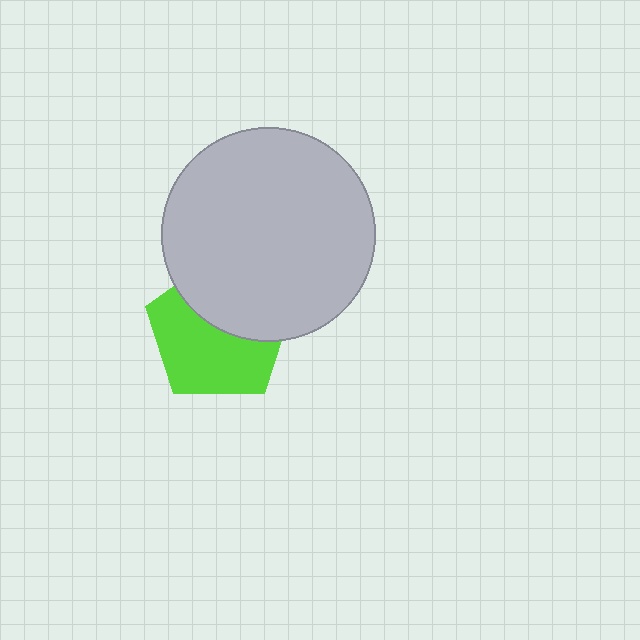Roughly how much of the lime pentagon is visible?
About half of it is visible (roughly 57%).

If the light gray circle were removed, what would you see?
You would see the complete lime pentagon.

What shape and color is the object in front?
The object in front is a light gray circle.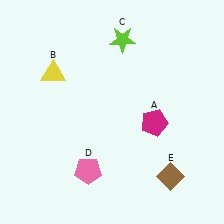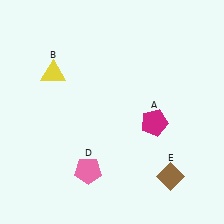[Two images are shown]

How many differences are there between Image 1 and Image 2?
There is 1 difference between the two images.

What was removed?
The lime star (C) was removed in Image 2.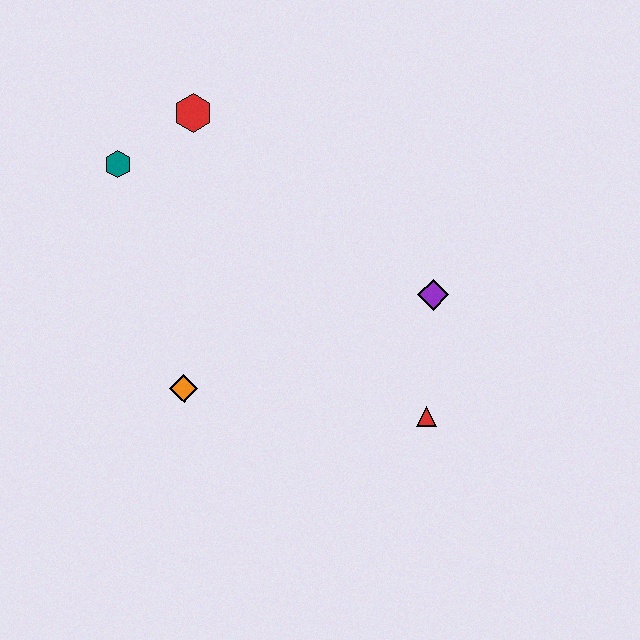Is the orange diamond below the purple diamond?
Yes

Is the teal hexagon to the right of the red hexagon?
No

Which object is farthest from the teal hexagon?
The red triangle is farthest from the teal hexagon.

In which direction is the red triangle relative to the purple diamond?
The red triangle is below the purple diamond.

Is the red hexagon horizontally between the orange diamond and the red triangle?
Yes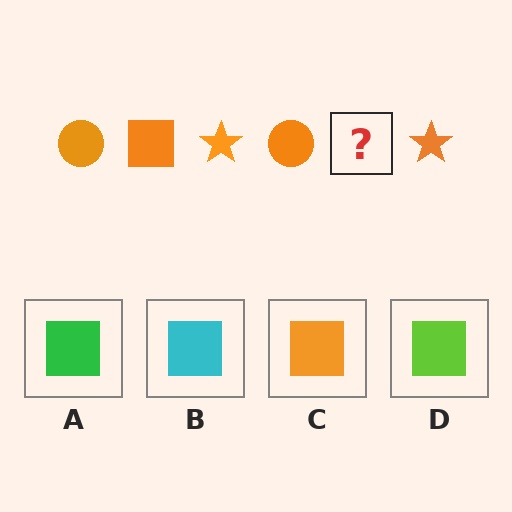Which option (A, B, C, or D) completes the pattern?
C.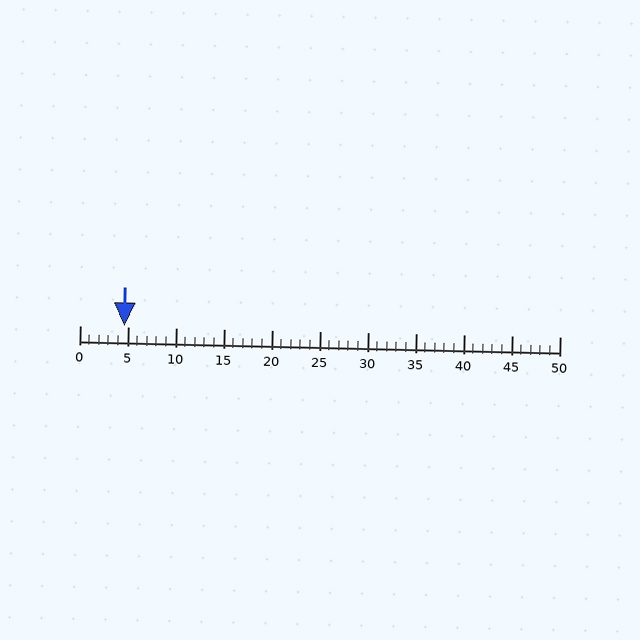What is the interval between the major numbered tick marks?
The major tick marks are spaced 5 units apart.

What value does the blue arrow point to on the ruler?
The blue arrow points to approximately 5.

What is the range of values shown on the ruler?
The ruler shows values from 0 to 50.